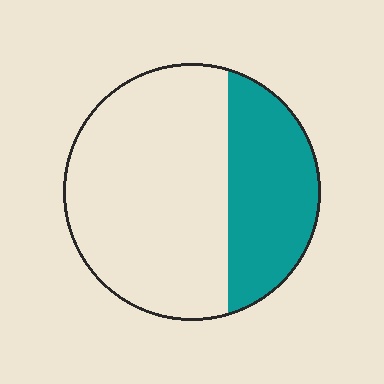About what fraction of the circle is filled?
About one third (1/3).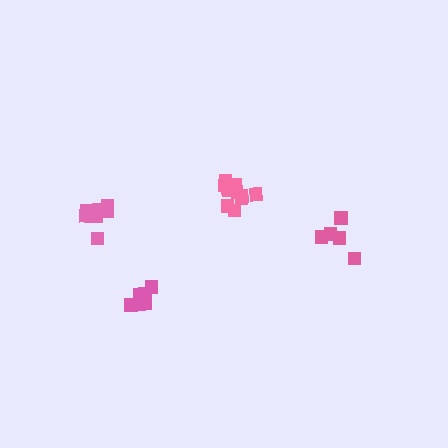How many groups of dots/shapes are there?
There are 4 groups.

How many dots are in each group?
Group 1: 11 dots, Group 2: 10 dots, Group 3: 5 dots, Group 4: 7 dots (33 total).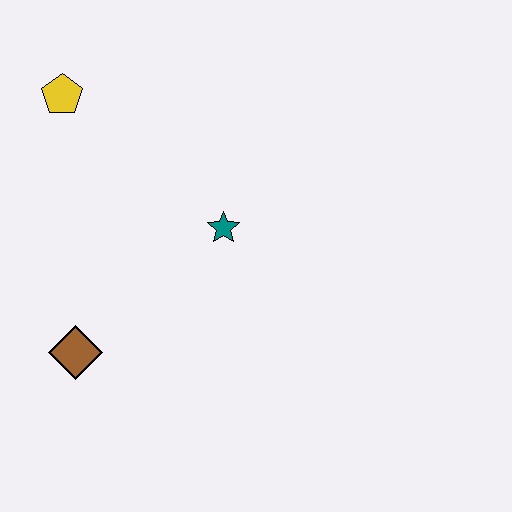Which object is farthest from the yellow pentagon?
The brown diamond is farthest from the yellow pentagon.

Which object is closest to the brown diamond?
The teal star is closest to the brown diamond.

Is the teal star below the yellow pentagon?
Yes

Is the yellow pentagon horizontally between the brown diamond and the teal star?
No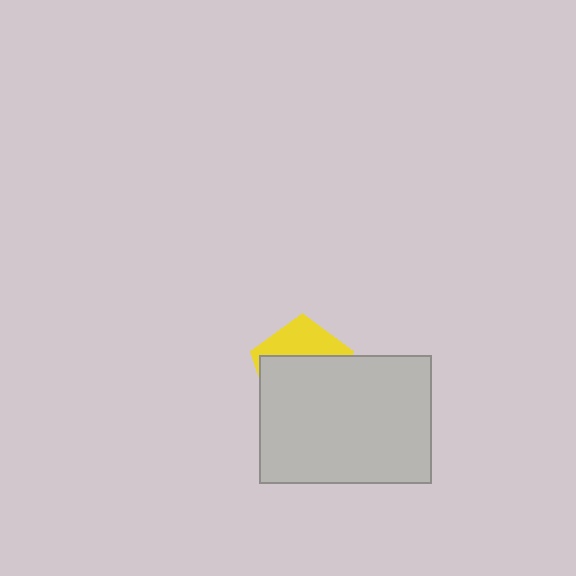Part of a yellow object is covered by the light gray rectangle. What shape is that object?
It is a pentagon.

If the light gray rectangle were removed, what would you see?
You would see the complete yellow pentagon.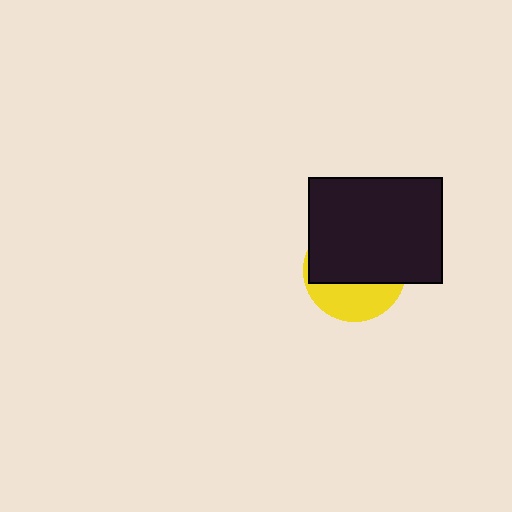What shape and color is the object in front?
The object in front is a black rectangle.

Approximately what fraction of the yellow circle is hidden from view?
Roughly 65% of the yellow circle is hidden behind the black rectangle.